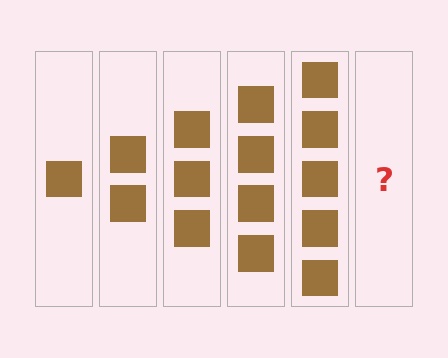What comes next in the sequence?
The next element should be 6 squares.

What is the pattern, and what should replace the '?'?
The pattern is that each step adds one more square. The '?' should be 6 squares.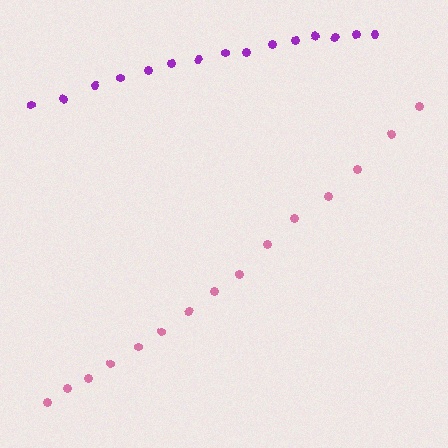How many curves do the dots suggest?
There are 2 distinct paths.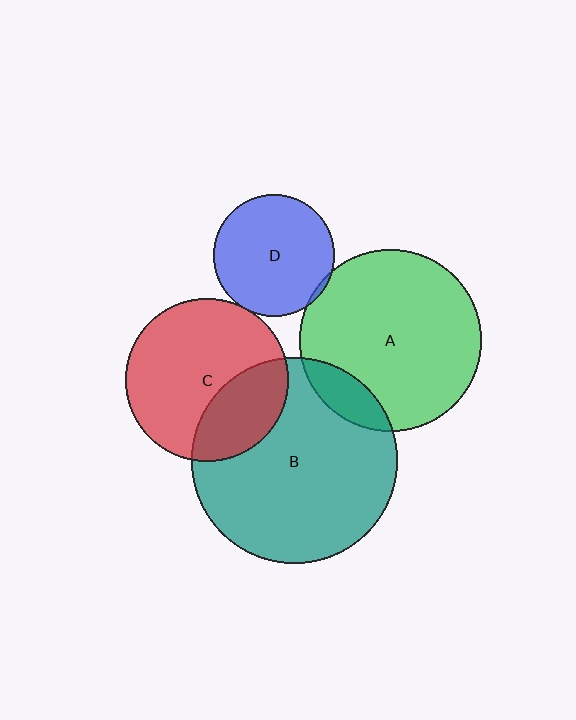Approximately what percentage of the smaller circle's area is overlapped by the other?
Approximately 30%.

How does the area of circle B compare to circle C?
Approximately 1.6 times.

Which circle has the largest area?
Circle B (teal).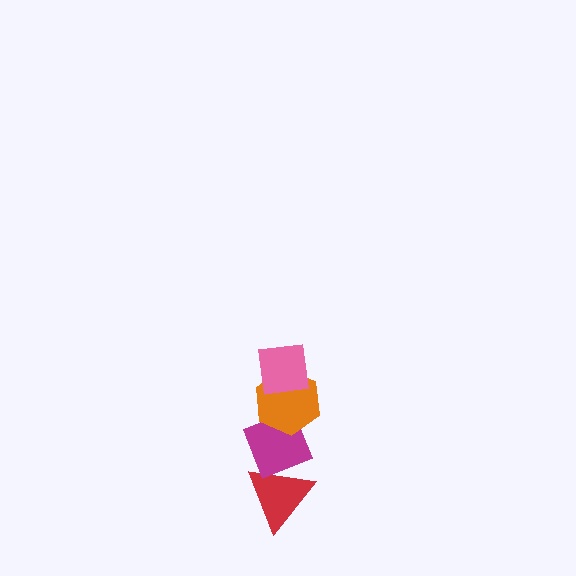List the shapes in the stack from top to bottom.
From top to bottom: the pink square, the orange hexagon, the magenta diamond, the red triangle.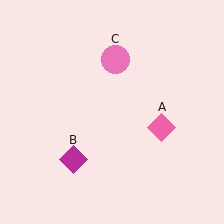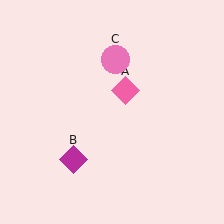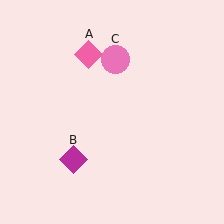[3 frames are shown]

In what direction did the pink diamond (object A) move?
The pink diamond (object A) moved up and to the left.